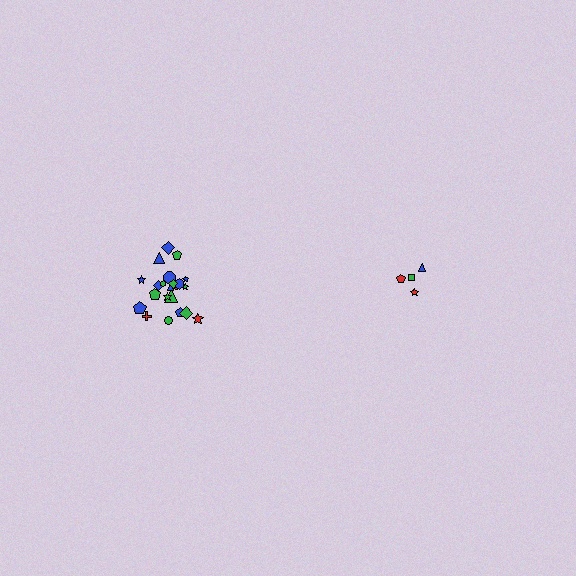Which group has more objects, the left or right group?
The left group.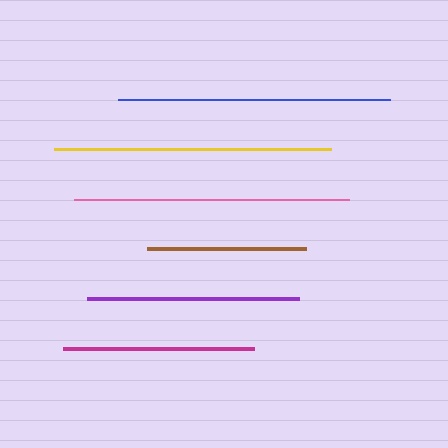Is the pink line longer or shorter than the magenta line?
The pink line is longer than the magenta line.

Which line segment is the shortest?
The brown line is the shortest at approximately 160 pixels.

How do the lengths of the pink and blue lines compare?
The pink and blue lines are approximately the same length.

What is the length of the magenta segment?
The magenta segment is approximately 190 pixels long.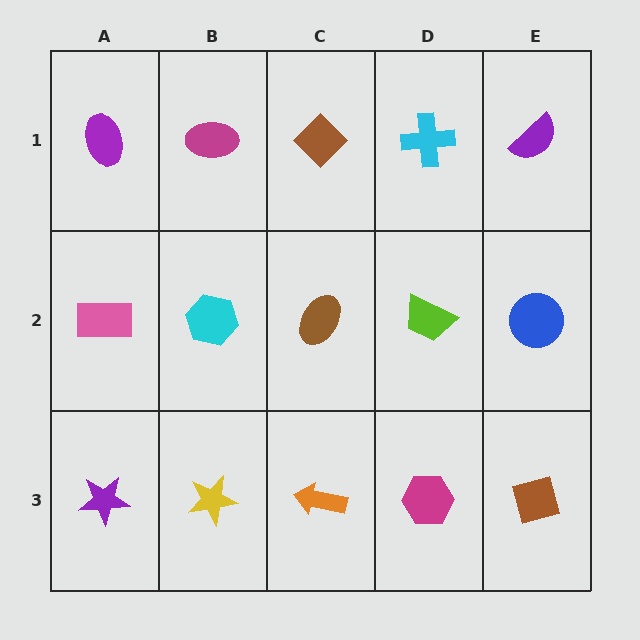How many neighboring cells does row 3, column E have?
2.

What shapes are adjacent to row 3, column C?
A brown ellipse (row 2, column C), a yellow star (row 3, column B), a magenta hexagon (row 3, column D).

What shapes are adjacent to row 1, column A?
A pink rectangle (row 2, column A), a magenta ellipse (row 1, column B).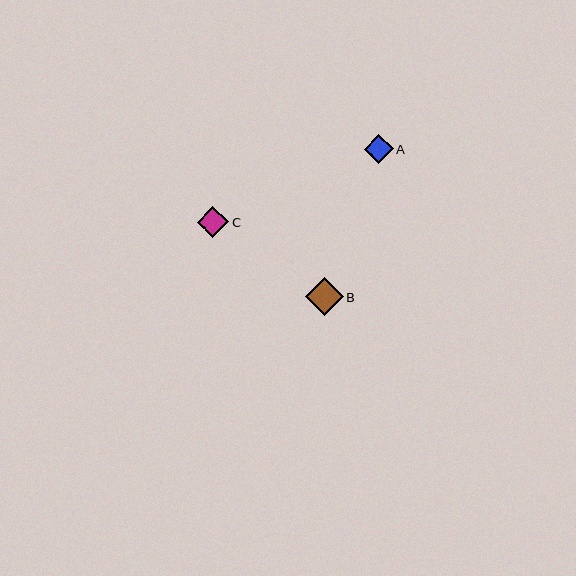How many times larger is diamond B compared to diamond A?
Diamond B is approximately 1.3 times the size of diamond A.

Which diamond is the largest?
Diamond B is the largest with a size of approximately 38 pixels.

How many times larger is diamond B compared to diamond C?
Diamond B is approximately 1.2 times the size of diamond C.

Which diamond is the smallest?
Diamond A is the smallest with a size of approximately 29 pixels.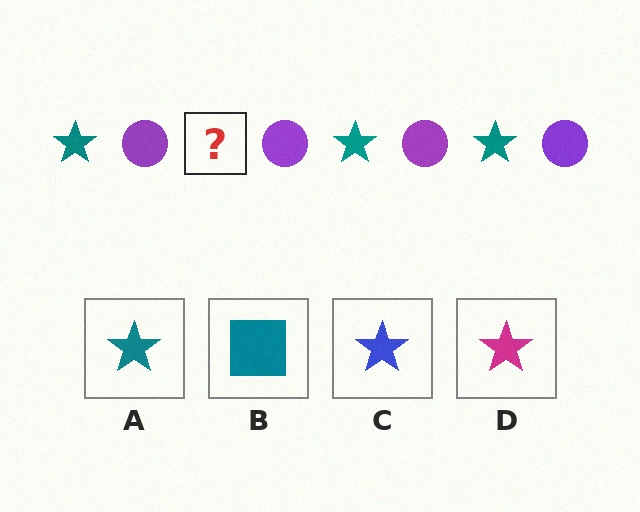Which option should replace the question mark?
Option A.